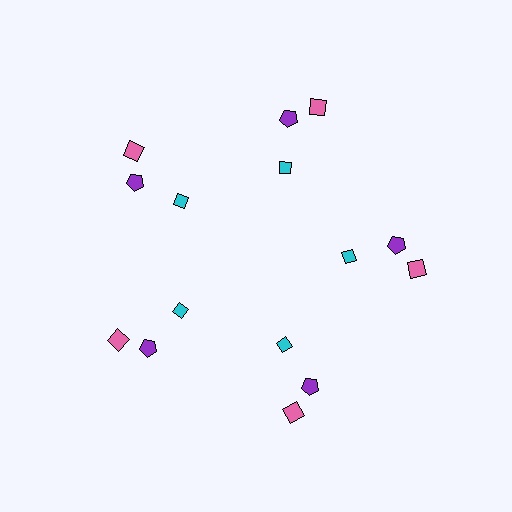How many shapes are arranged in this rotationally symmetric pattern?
There are 15 shapes, arranged in 5 groups of 3.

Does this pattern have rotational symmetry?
Yes, this pattern has 5-fold rotational symmetry. It looks the same after rotating 72 degrees around the center.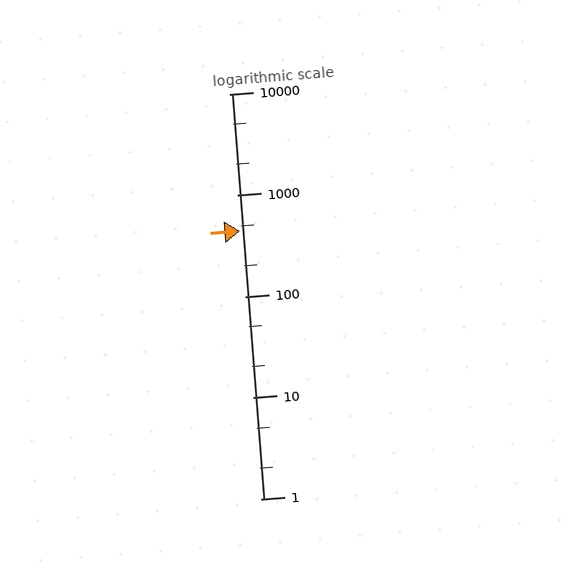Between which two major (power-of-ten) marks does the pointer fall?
The pointer is between 100 and 1000.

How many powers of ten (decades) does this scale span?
The scale spans 4 decades, from 1 to 10000.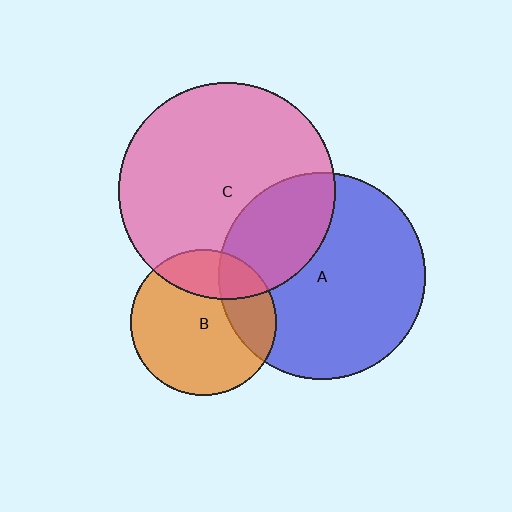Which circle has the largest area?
Circle C (pink).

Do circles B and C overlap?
Yes.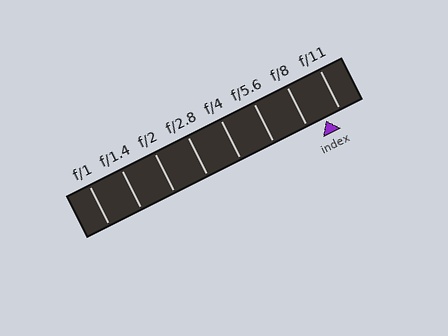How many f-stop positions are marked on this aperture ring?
There are 8 f-stop positions marked.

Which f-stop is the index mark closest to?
The index mark is closest to f/11.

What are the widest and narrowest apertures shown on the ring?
The widest aperture shown is f/1 and the narrowest is f/11.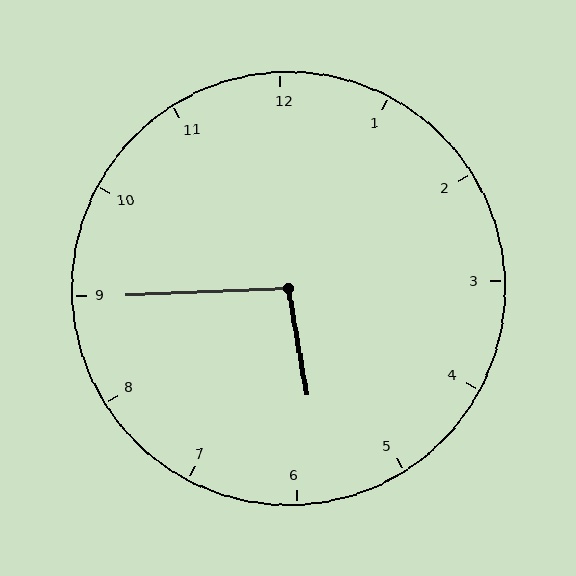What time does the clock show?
5:45.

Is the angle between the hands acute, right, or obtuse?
It is obtuse.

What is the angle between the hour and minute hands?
Approximately 98 degrees.